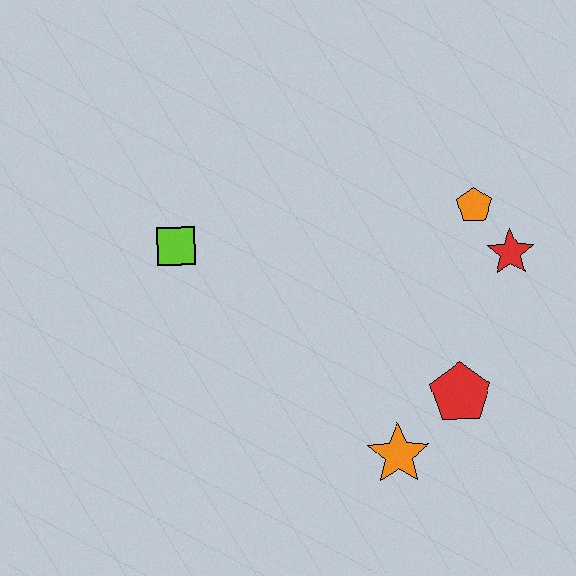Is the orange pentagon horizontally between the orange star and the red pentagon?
No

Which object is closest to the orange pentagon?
The red star is closest to the orange pentagon.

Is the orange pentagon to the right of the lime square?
Yes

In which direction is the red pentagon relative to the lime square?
The red pentagon is to the right of the lime square.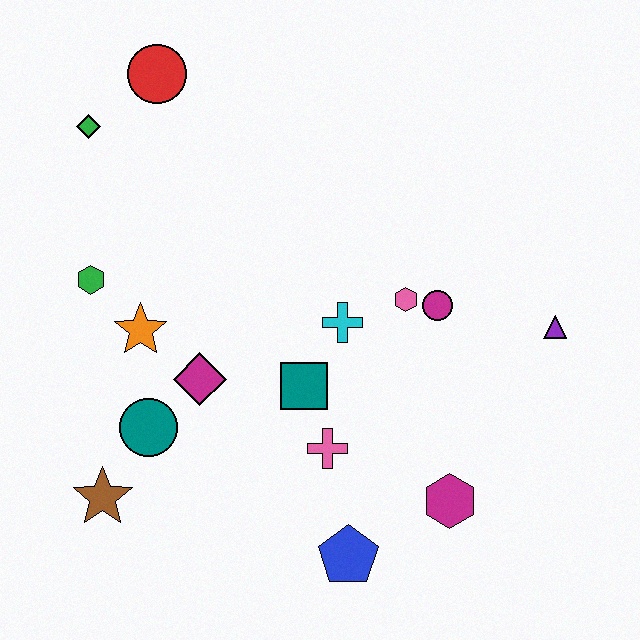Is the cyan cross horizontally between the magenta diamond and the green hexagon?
No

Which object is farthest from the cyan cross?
The green diamond is farthest from the cyan cross.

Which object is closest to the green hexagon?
The orange star is closest to the green hexagon.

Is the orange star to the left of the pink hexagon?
Yes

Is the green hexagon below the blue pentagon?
No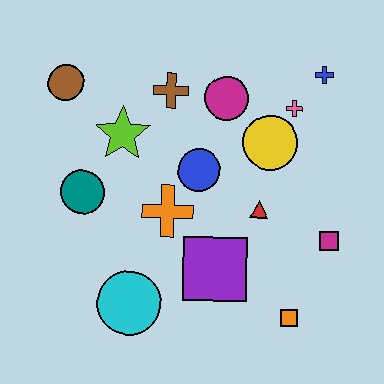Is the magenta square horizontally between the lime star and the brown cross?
No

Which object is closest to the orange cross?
The blue circle is closest to the orange cross.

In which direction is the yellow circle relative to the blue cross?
The yellow circle is below the blue cross.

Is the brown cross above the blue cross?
No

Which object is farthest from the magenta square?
The brown circle is farthest from the magenta square.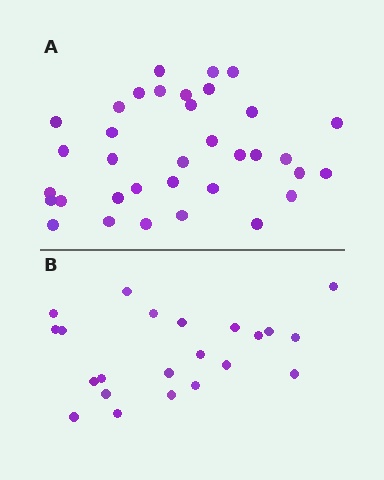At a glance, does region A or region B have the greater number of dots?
Region A (the top region) has more dots.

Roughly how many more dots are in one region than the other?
Region A has approximately 15 more dots than region B.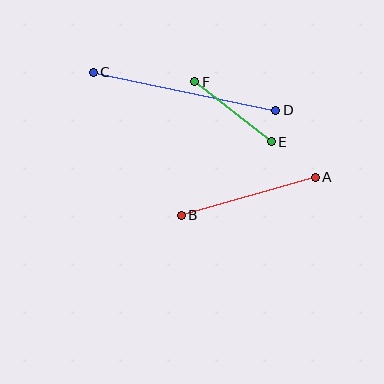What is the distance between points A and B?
The distance is approximately 139 pixels.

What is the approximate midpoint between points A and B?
The midpoint is at approximately (248, 196) pixels.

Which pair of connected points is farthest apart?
Points C and D are farthest apart.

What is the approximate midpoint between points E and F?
The midpoint is at approximately (233, 112) pixels.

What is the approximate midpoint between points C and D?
The midpoint is at approximately (184, 91) pixels.